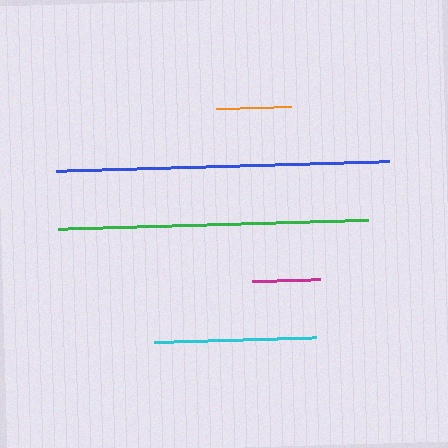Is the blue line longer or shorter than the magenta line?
The blue line is longer than the magenta line.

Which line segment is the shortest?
The magenta line is the shortest at approximately 69 pixels.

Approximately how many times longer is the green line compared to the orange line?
The green line is approximately 4.2 times the length of the orange line.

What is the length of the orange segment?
The orange segment is approximately 74 pixels long.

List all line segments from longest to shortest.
From longest to shortest: blue, green, cyan, orange, magenta.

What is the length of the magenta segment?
The magenta segment is approximately 69 pixels long.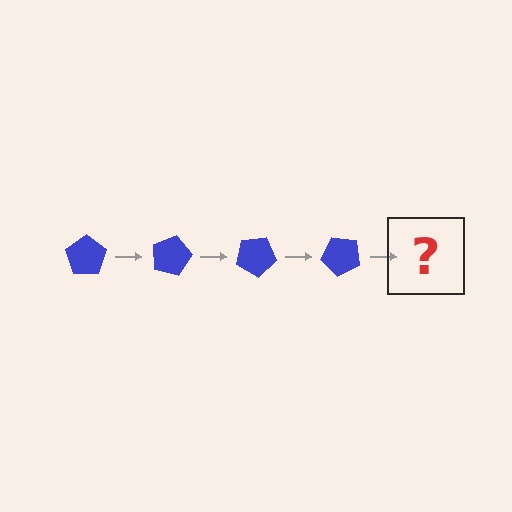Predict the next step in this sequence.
The next step is a blue pentagon rotated 60 degrees.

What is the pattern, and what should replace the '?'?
The pattern is that the pentagon rotates 15 degrees each step. The '?' should be a blue pentagon rotated 60 degrees.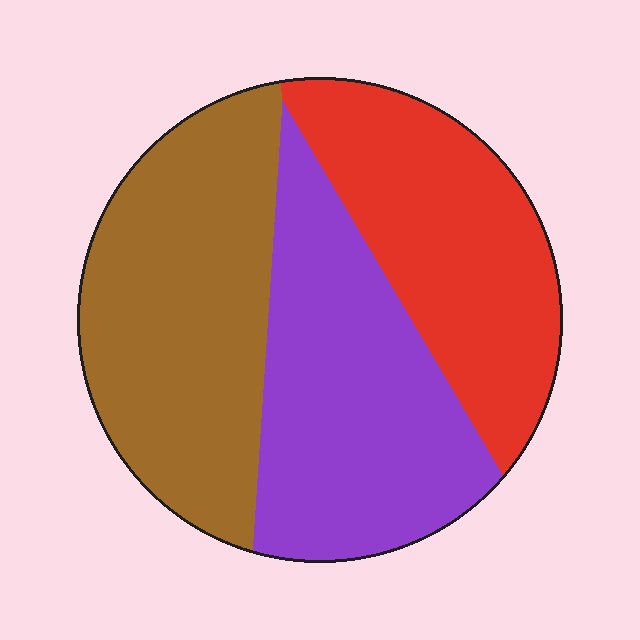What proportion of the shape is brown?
Brown takes up about three eighths (3/8) of the shape.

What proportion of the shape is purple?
Purple covers around 35% of the shape.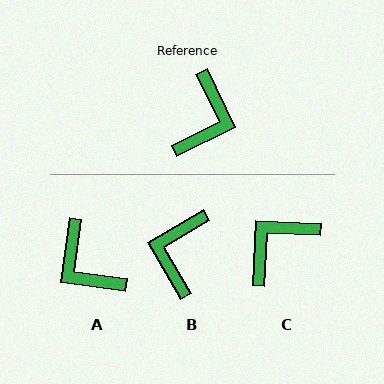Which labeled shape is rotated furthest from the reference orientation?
B, about 175 degrees away.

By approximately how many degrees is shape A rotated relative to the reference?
Approximately 123 degrees clockwise.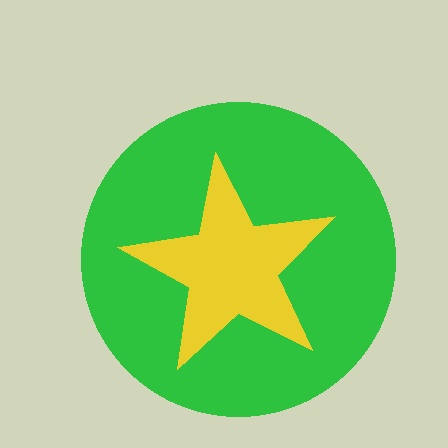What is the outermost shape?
The green circle.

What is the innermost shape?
The yellow star.